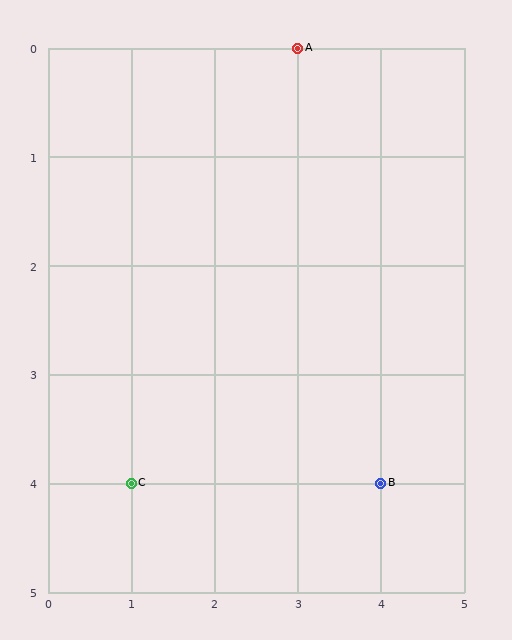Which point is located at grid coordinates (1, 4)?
Point C is at (1, 4).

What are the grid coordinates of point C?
Point C is at grid coordinates (1, 4).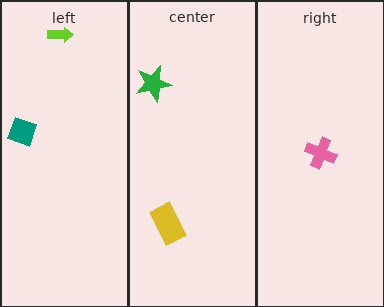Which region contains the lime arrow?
The left region.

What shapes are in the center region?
The green star, the yellow rectangle.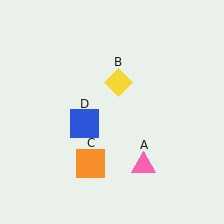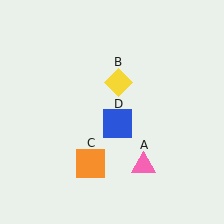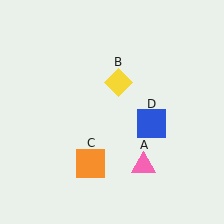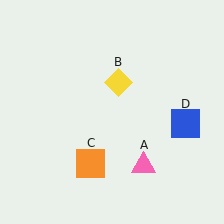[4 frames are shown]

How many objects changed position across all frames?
1 object changed position: blue square (object D).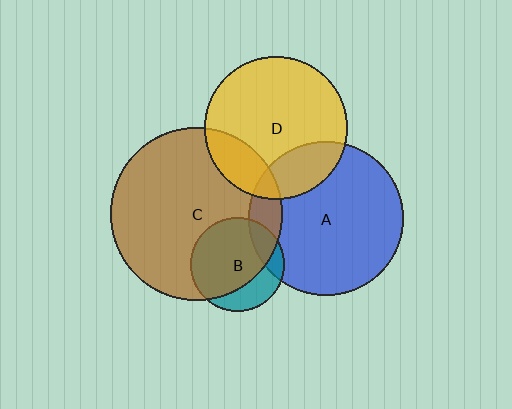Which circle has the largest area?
Circle C (brown).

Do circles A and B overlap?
Yes.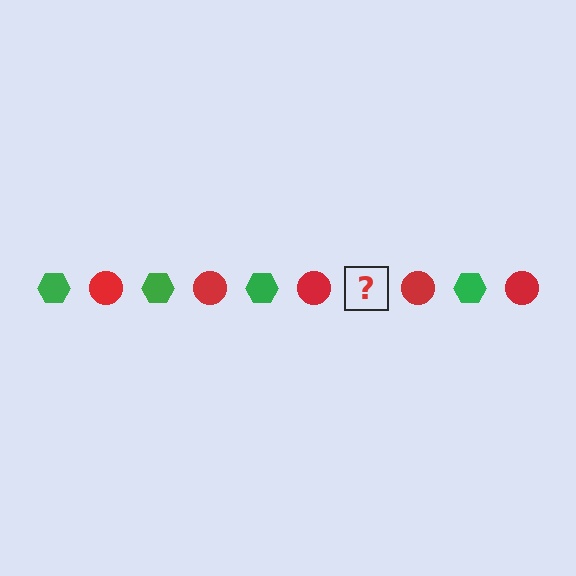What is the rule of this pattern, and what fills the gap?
The rule is that the pattern alternates between green hexagon and red circle. The gap should be filled with a green hexagon.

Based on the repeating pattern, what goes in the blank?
The blank should be a green hexagon.